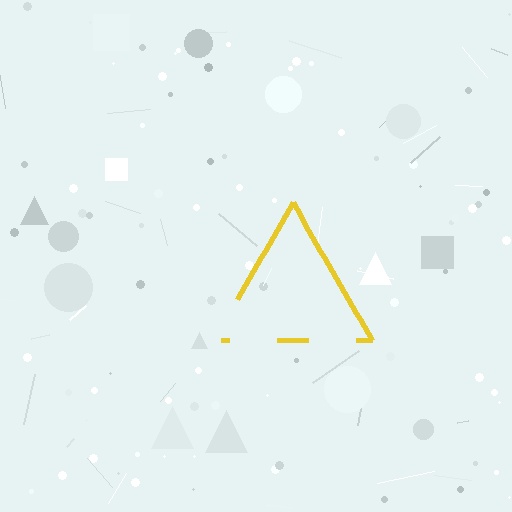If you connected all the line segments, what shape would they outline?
They would outline a triangle.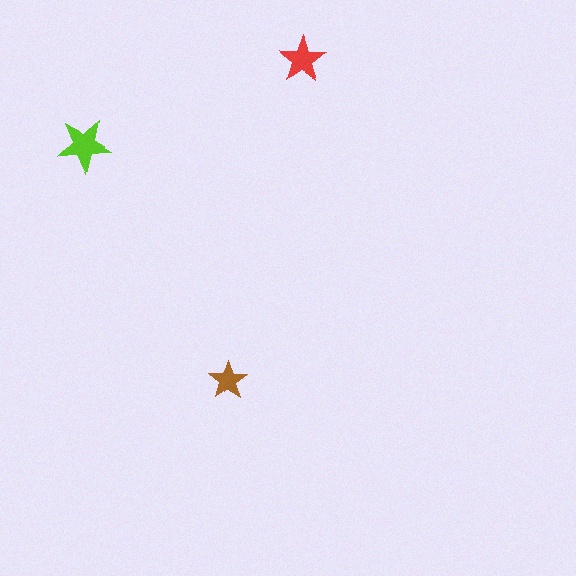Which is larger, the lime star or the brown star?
The lime one.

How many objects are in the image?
There are 3 objects in the image.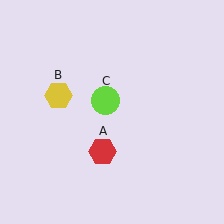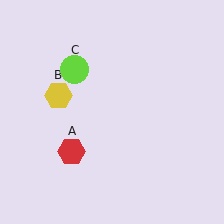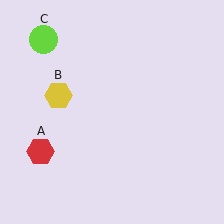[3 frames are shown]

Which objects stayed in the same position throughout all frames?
Yellow hexagon (object B) remained stationary.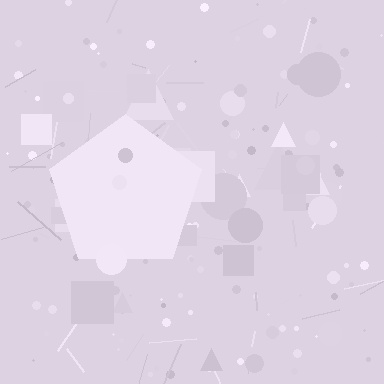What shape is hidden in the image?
A pentagon is hidden in the image.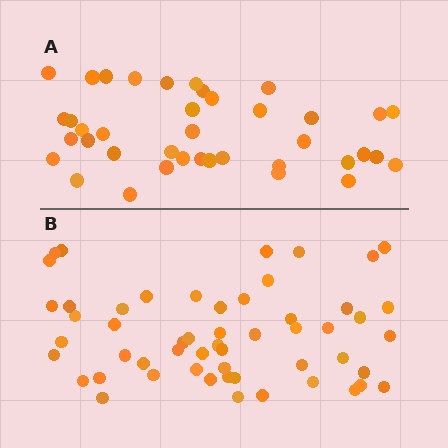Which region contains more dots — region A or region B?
Region B (the bottom region) has more dots.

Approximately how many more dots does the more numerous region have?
Region B has approximately 15 more dots than region A.